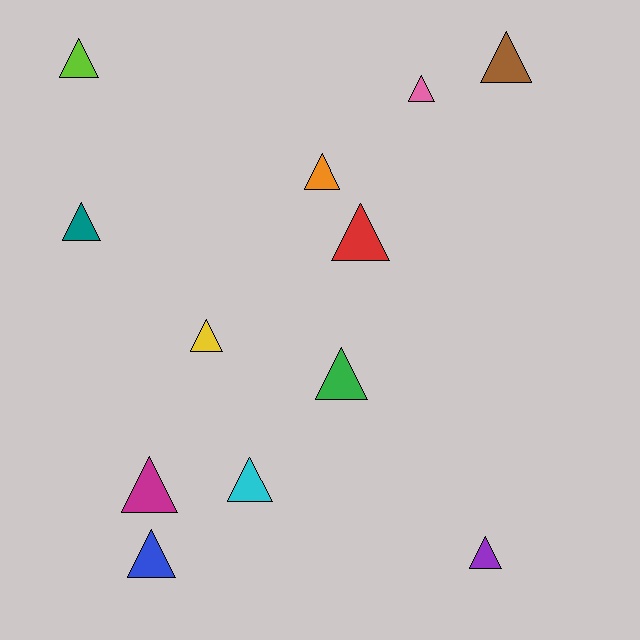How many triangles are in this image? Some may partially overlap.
There are 12 triangles.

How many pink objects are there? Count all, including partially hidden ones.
There is 1 pink object.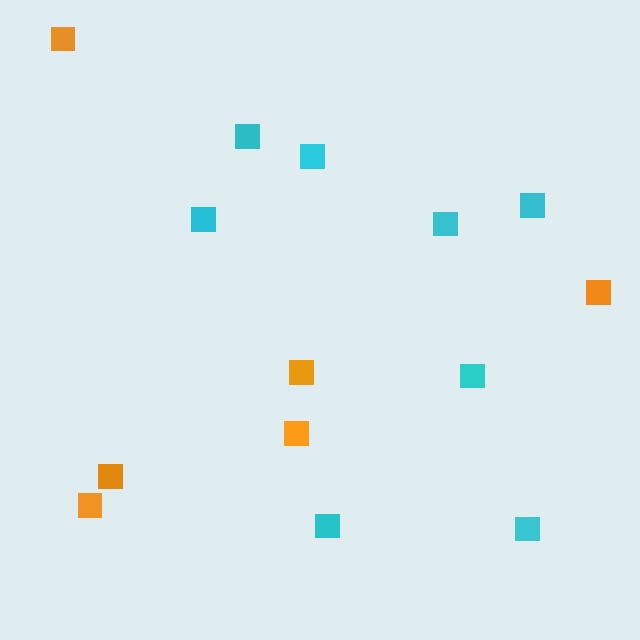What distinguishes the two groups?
There are 2 groups: one group of cyan squares (8) and one group of orange squares (6).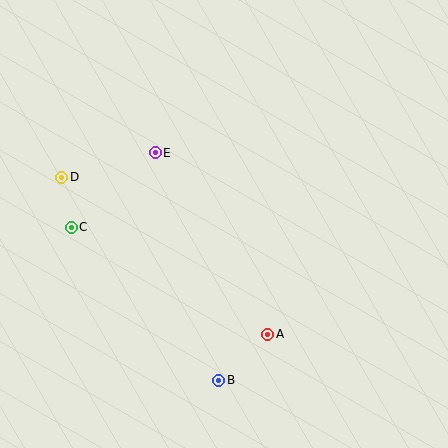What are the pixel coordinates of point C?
Point C is at (71, 227).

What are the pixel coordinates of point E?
Point E is at (155, 153).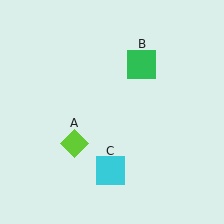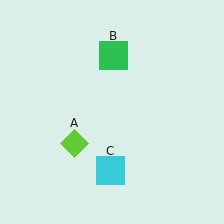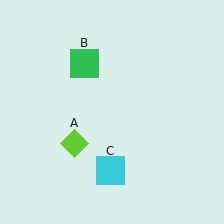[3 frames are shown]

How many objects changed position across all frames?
1 object changed position: green square (object B).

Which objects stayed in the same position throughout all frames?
Lime diamond (object A) and cyan square (object C) remained stationary.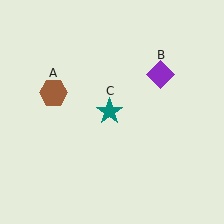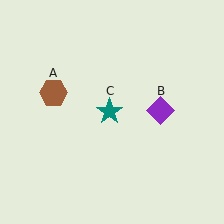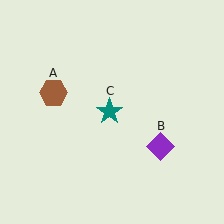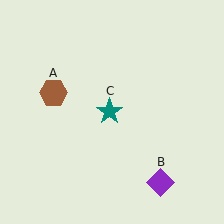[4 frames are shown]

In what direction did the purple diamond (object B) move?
The purple diamond (object B) moved down.